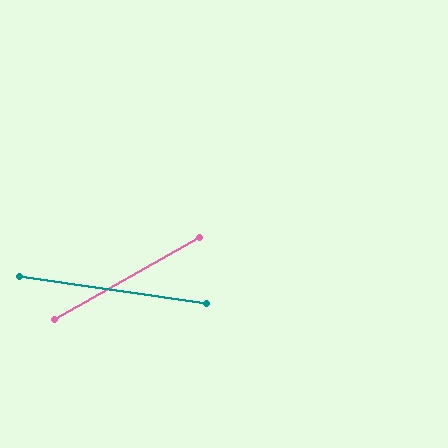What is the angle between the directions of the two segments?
Approximately 38 degrees.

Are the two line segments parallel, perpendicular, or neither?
Neither parallel nor perpendicular — they differ by about 38°.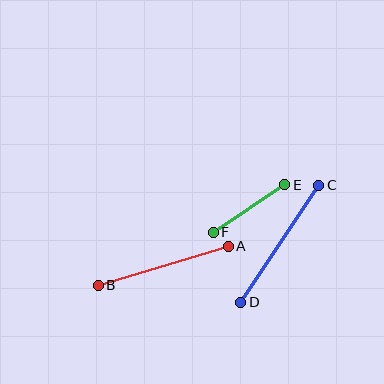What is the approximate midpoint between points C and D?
The midpoint is at approximately (280, 244) pixels.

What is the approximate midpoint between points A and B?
The midpoint is at approximately (163, 266) pixels.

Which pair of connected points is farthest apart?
Points C and D are farthest apart.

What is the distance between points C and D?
The distance is approximately 141 pixels.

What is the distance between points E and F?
The distance is approximately 86 pixels.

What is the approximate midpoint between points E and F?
The midpoint is at approximately (249, 208) pixels.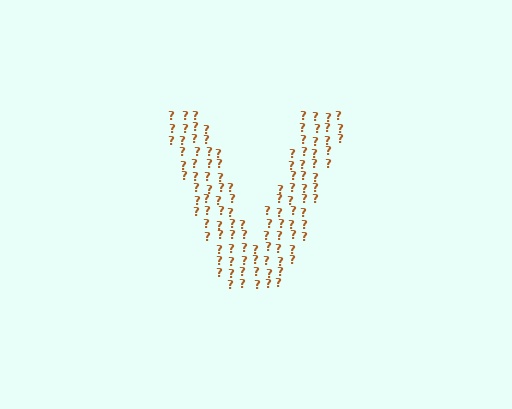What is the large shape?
The large shape is the letter V.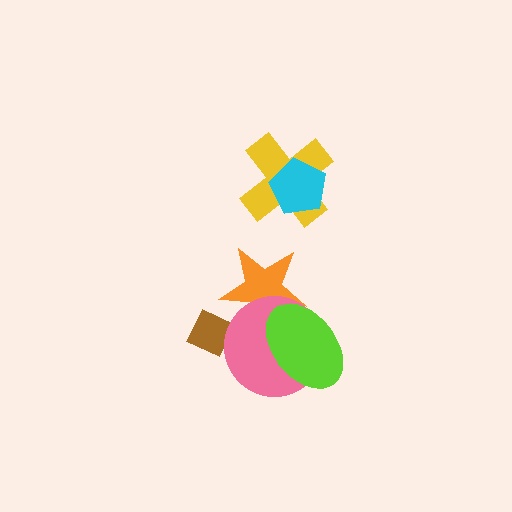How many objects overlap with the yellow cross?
1 object overlaps with the yellow cross.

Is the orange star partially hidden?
Yes, it is partially covered by another shape.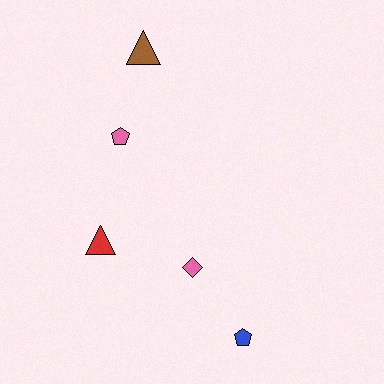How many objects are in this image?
There are 5 objects.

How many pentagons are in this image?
There are 2 pentagons.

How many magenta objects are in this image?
There are no magenta objects.